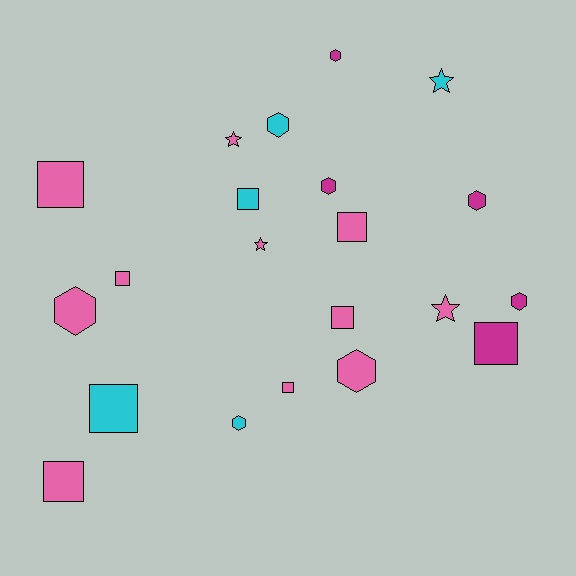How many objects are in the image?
There are 21 objects.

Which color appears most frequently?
Pink, with 11 objects.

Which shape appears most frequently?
Square, with 9 objects.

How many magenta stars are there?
There are no magenta stars.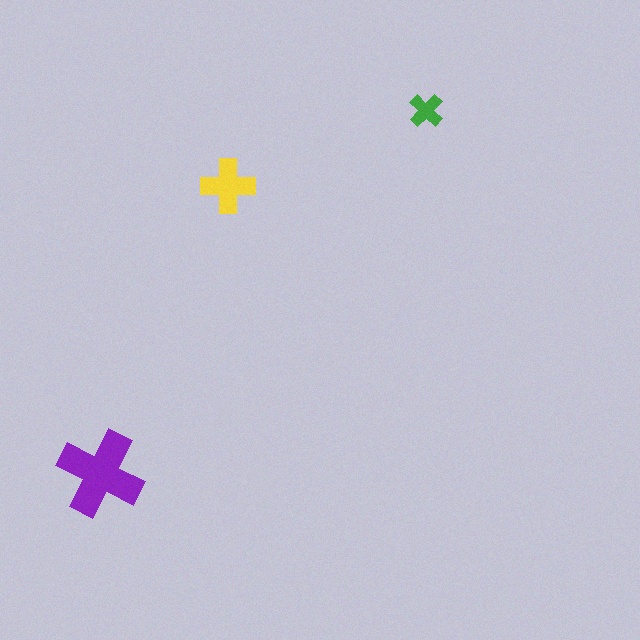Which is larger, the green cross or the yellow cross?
The yellow one.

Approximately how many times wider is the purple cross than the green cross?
About 2.5 times wider.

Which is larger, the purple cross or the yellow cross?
The purple one.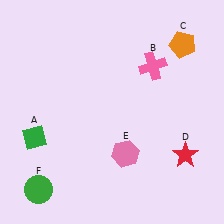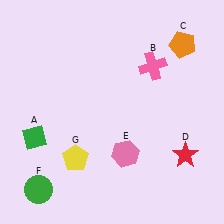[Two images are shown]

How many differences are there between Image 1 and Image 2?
There is 1 difference between the two images.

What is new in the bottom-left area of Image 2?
A yellow pentagon (G) was added in the bottom-left area of Image 2.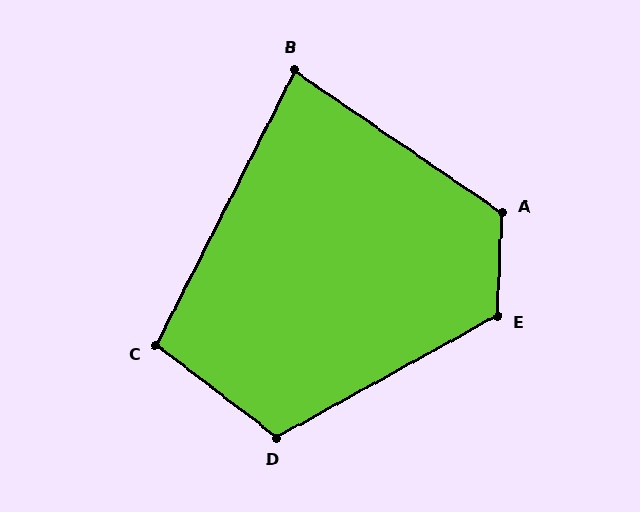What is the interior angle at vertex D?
Approximately 113 degrees (obtuse).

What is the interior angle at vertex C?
Approximately 101 degrees (obtuse).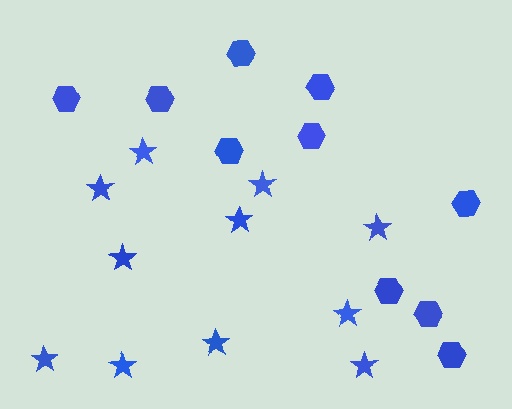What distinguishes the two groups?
There are 2 groups: one group of hexagons (10) and one group of stars (11).